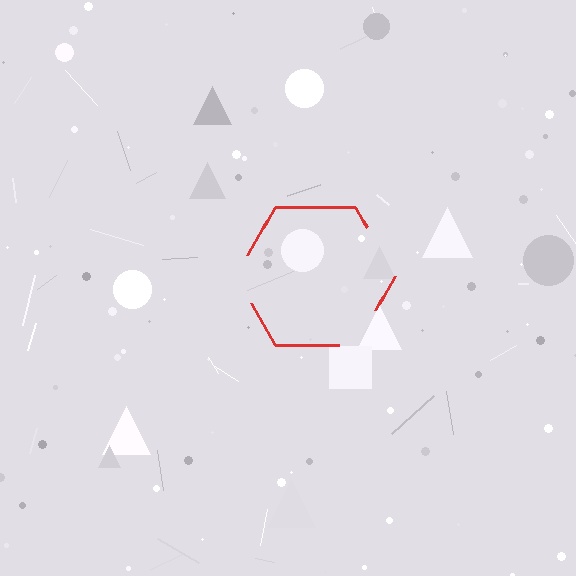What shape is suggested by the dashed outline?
The dashed outline suggests a hexagon.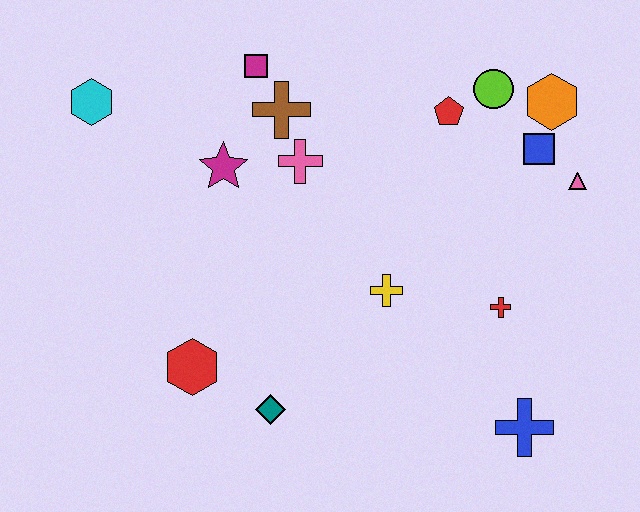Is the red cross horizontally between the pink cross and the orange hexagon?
Yes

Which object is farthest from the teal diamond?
The orange hexagon is farthest from the teal diamond.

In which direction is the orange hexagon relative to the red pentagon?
The orange hexagon is to the right of the red pentagon.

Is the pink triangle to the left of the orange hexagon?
No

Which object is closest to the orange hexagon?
The blue square is closest to the orange hexagon.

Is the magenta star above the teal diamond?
Yes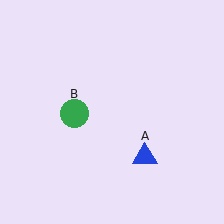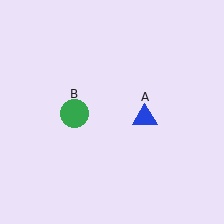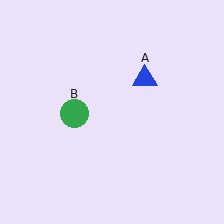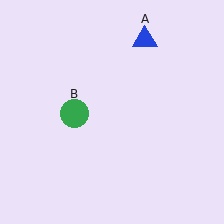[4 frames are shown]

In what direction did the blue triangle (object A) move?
The blue triangle (object A) moved up.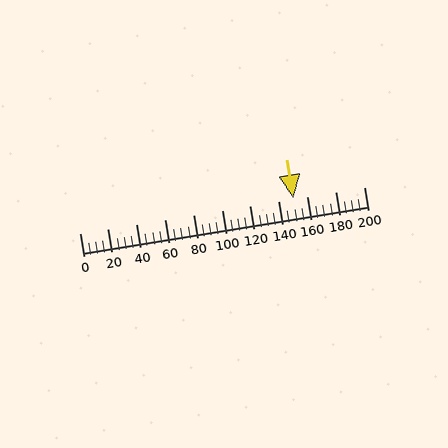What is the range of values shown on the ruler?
The ruler shows values from 0 to 200.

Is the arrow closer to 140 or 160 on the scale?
The arrow is closer to 160.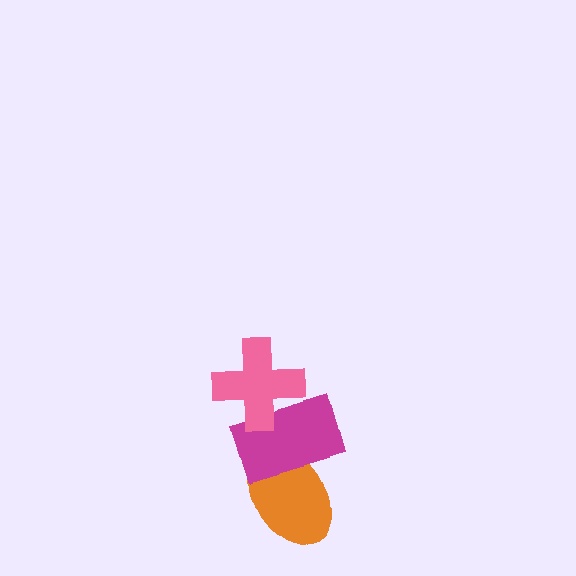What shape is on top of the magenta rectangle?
The pink cross is on top of the magenta rectangle.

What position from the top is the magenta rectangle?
The magenta rectangle is 2nd from the top.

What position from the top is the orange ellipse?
The orange ellipse is 3rd from the top.